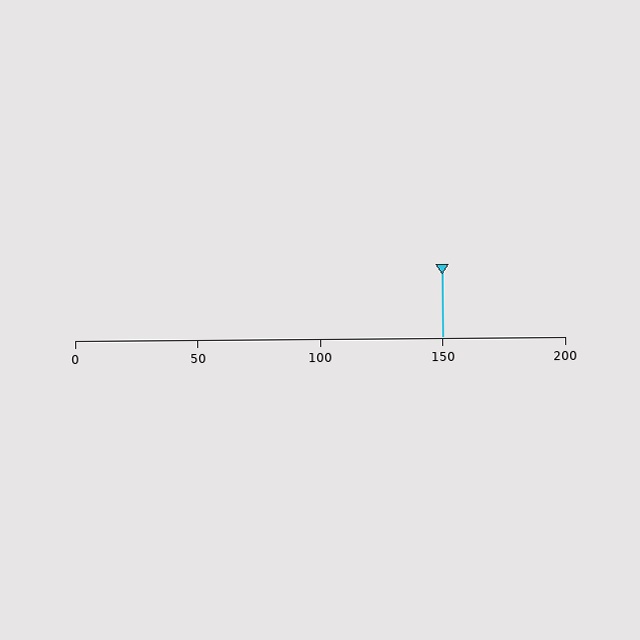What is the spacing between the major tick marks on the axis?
The major ticks are spaced 50 apart.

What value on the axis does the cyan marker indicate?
The marker indicates approximately 150.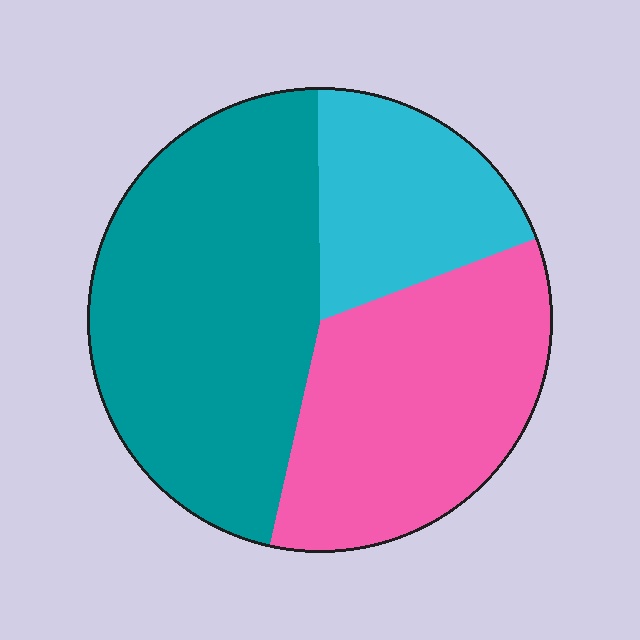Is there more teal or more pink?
Teal.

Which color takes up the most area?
Teal, at roughly 45%.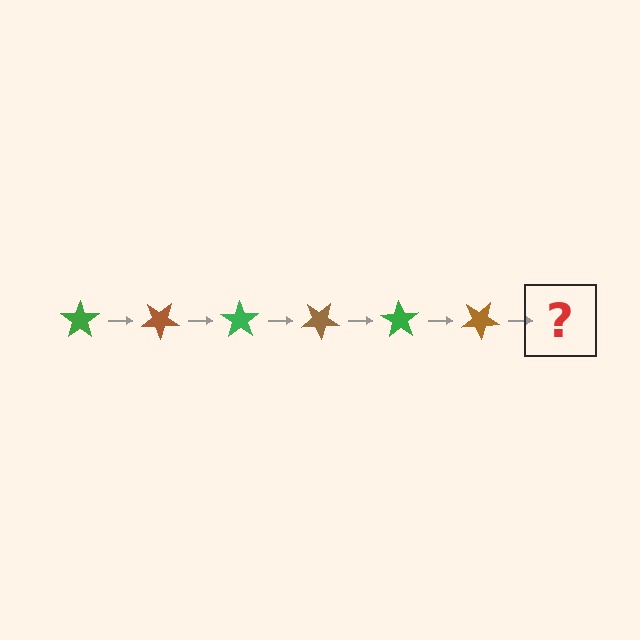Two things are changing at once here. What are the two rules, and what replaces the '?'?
The two rules are that it rotates 35 degrees each step and the color cycles through green and brown. The '?' should be a green star, rotated 210 degrees from the start.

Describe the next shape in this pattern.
It should be a green star, rotated 210 degrees from the start.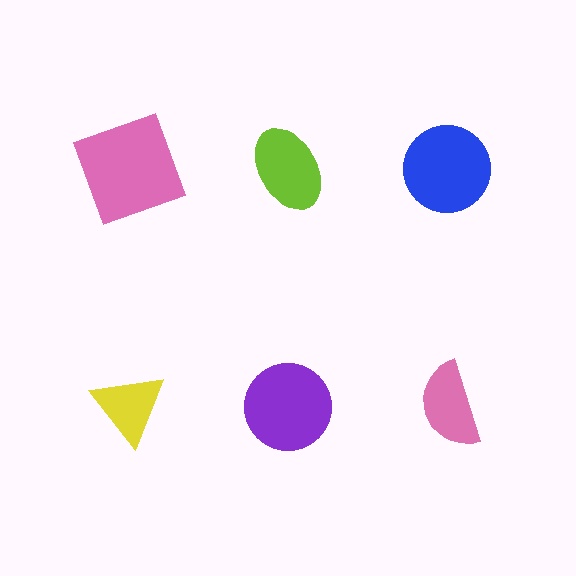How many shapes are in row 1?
3 shapes.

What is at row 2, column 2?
A purple circle.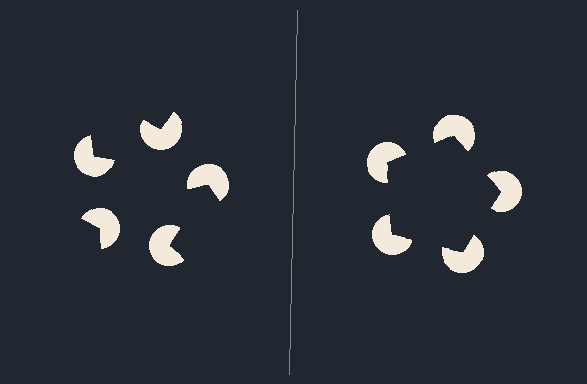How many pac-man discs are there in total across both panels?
10 — 5 on each side.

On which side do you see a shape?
An illusory pentagon appears on the right side. On the left side the wedge cuts are rotated, so no coherent shape forms.